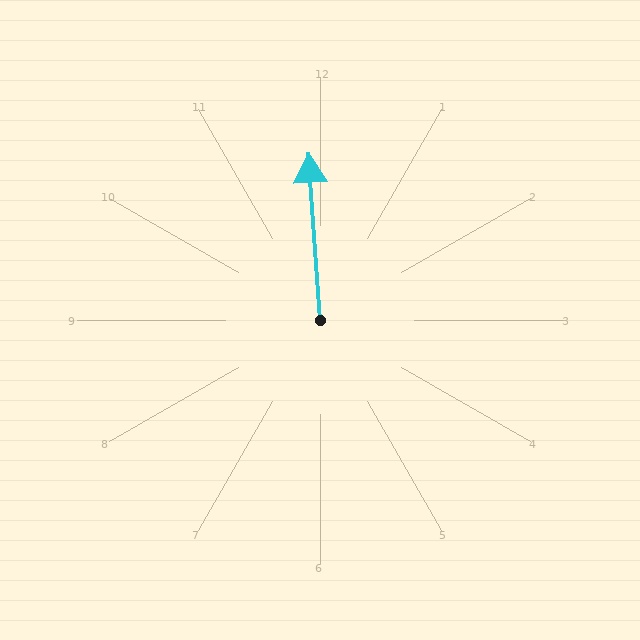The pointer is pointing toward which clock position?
Roughly 12 o'clock.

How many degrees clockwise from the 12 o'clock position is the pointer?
Approximately 356 degrees.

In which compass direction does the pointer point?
North.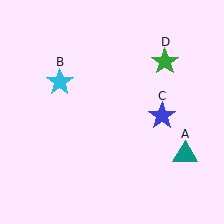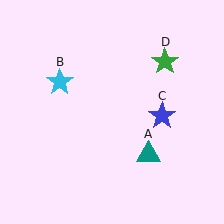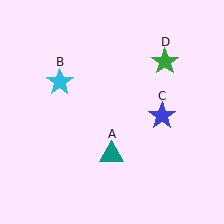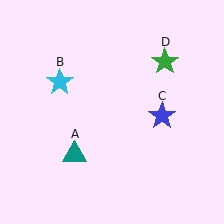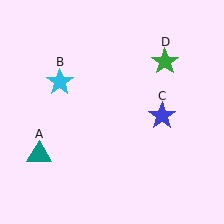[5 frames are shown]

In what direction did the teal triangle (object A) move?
The teal triangle (object A) moved left.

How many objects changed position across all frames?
1 object changed position: teal triangle (object A).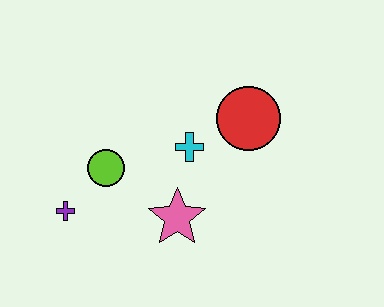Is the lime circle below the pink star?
No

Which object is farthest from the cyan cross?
The purple cross is farthest from the cyan cross.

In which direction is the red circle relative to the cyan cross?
The red circle is to the right of the cyan cross.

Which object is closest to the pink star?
The cyan cross is closest to the pink star.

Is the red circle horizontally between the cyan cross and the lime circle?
No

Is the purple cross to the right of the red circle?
No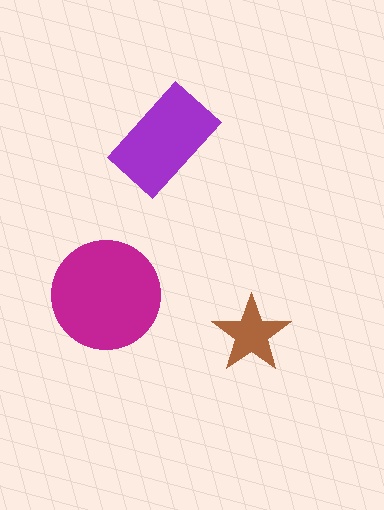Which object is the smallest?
The brown star.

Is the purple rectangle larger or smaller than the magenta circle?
Smaller.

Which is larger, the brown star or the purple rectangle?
The purple rectangle.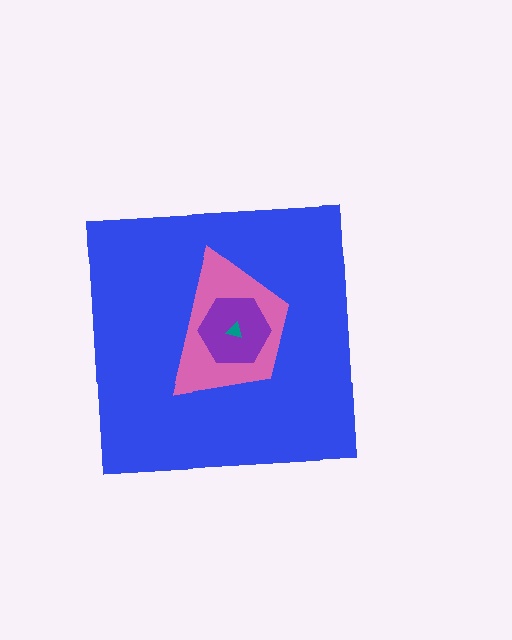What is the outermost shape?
The blue square.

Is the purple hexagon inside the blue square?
Yes.